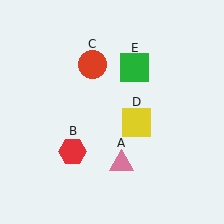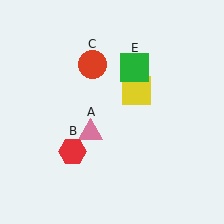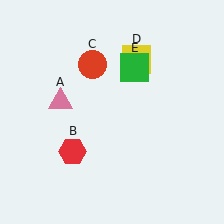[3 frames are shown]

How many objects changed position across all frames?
2 objects changed position: pink triangle (object A), yellow square (object D).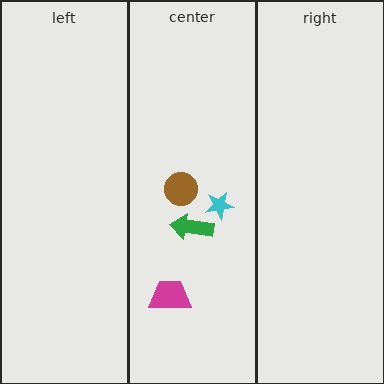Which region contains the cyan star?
The center region.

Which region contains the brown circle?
The center region.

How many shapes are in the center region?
4.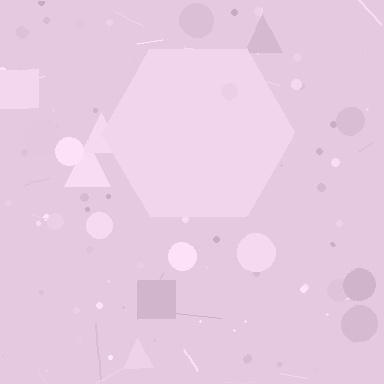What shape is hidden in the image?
A hexagon is hidden in the image.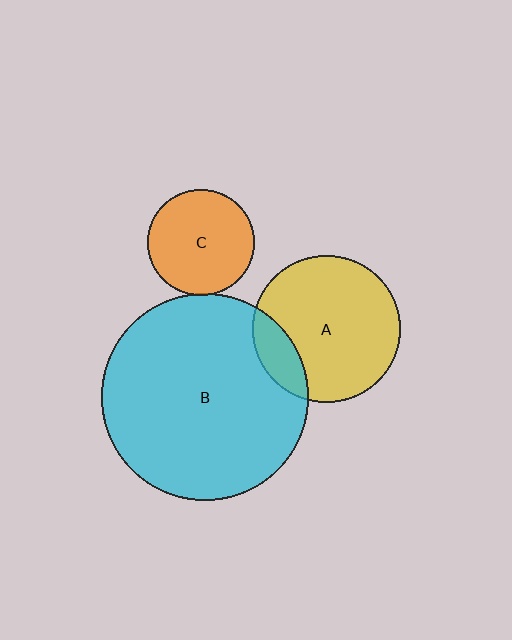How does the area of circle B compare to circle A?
Approximately 2.0 times.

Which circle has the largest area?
Circle B (cyan).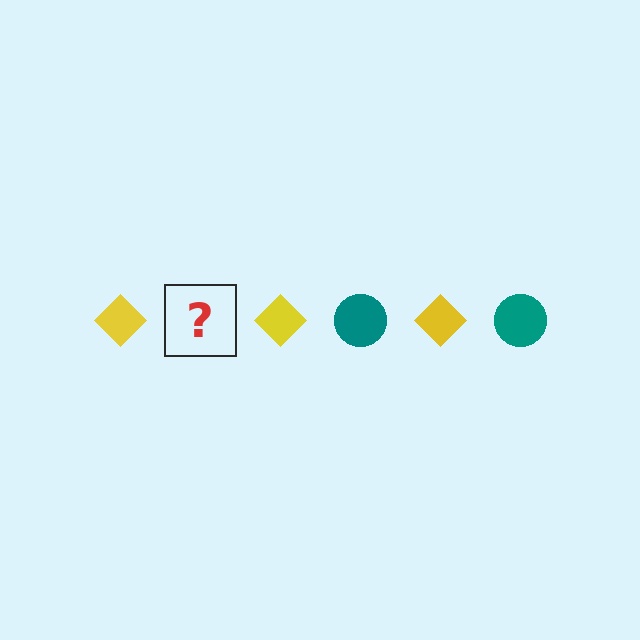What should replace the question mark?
The question mark should be replaced with a teal circle.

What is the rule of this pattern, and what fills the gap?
The rule is that the pattern alternates between yellow diamond and teal circle. The gap should be filled with a teal circle.